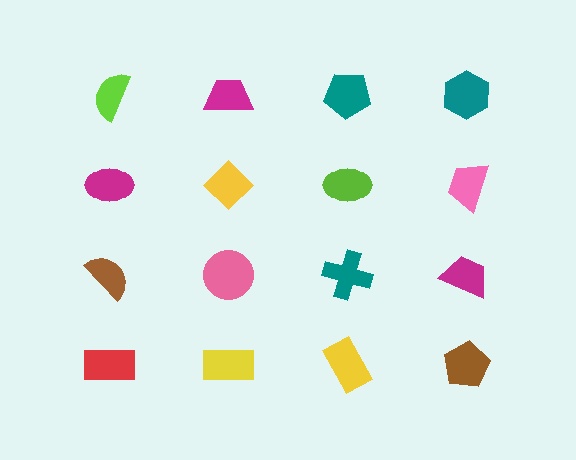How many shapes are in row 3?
4 shapes.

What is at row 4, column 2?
A yellow rectangle.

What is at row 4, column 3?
A yellow rectangle.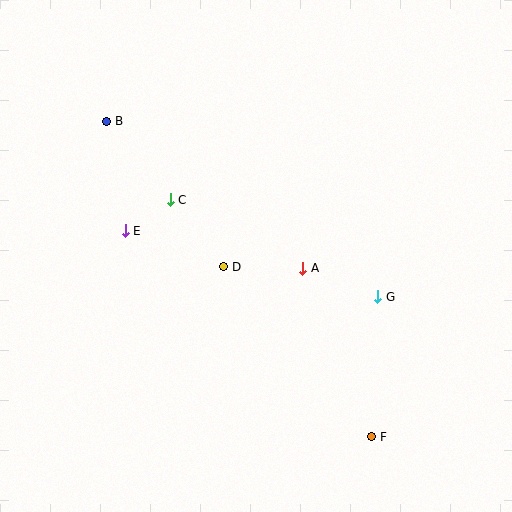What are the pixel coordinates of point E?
Point E is at (125, 231).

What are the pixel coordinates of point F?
Point F is at (372, 437).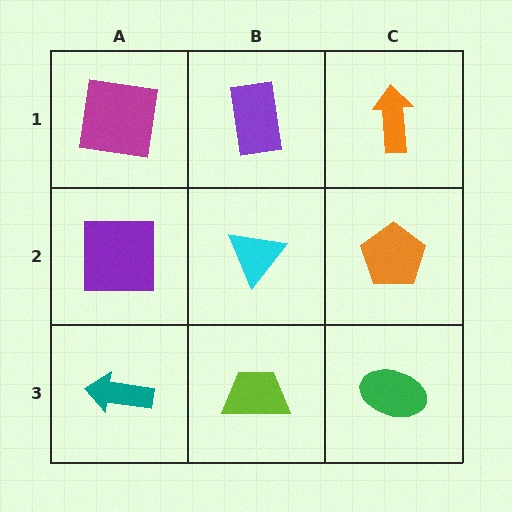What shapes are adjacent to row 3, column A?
A purple square (row 2, column A), a lime trapezoid (row 3, column B).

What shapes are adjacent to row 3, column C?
An orange pentagon (row 2, column C), a lime trapezoid (row 3, column B).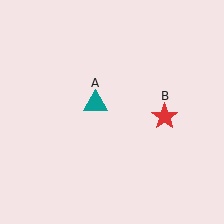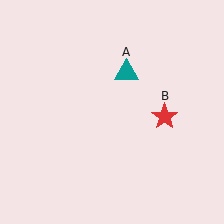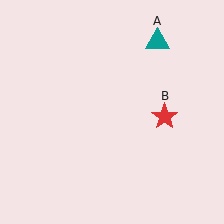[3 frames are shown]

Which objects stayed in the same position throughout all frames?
Red star (object B) remained stationary.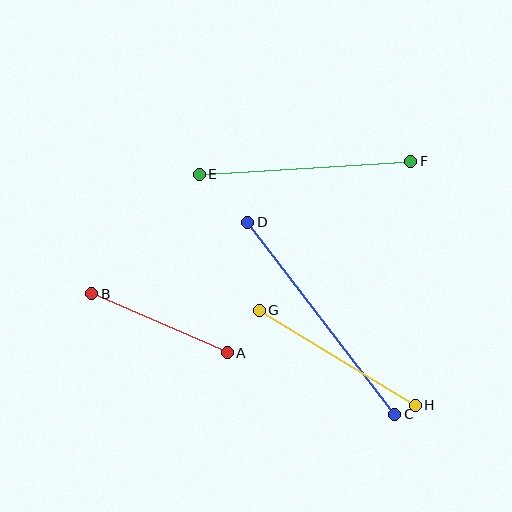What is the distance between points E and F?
The distance is approximately 212 pixels.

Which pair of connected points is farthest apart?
Points C and D are farthest apart.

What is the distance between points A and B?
The distance is approximately 148 pixels.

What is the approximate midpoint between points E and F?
The midpoint is at approximately (305, 168) pixels.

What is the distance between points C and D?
The distance is approximately 242 pixels.